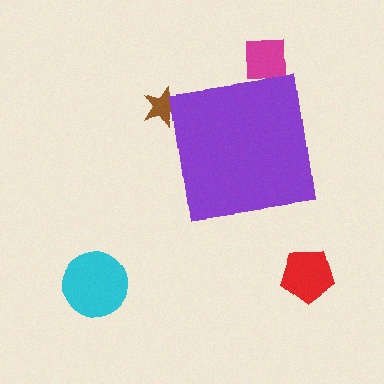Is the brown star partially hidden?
Yes, the brown star is partially hidden behind the purple square.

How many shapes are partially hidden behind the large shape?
2 shapes are partially hidden.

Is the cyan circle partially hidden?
No, the cyan circle is fully visible.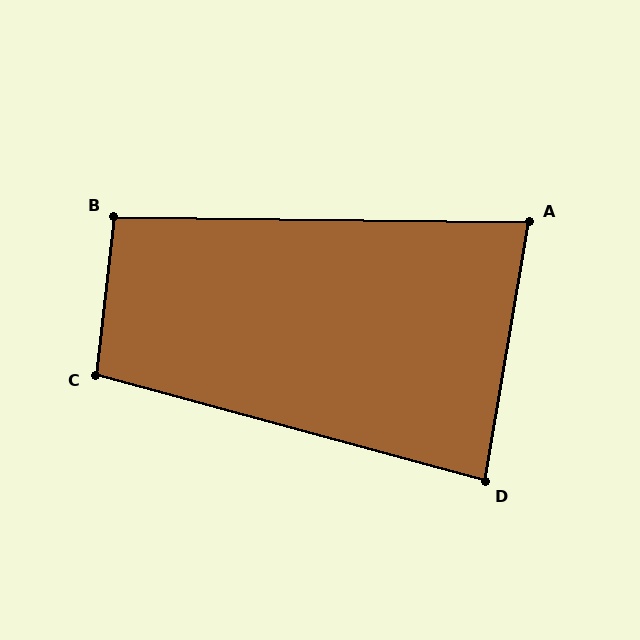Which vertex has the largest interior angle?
C, at approximately 99 degrees.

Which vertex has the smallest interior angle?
A, at approximately 81 degrees.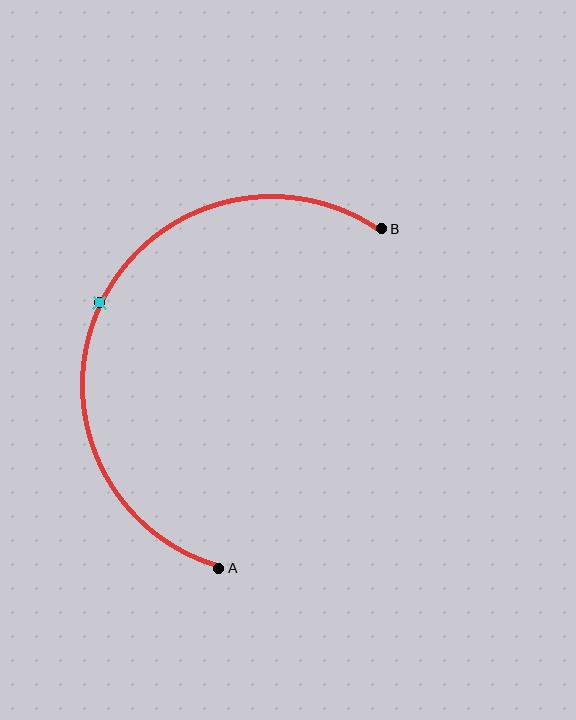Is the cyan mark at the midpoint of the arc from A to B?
Yes. The cyan mark lies on the arc at equal arc-length from both A and B — it is the arc midpoint.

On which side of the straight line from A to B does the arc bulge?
The arc bulges to the left of the straight line connecting A and B.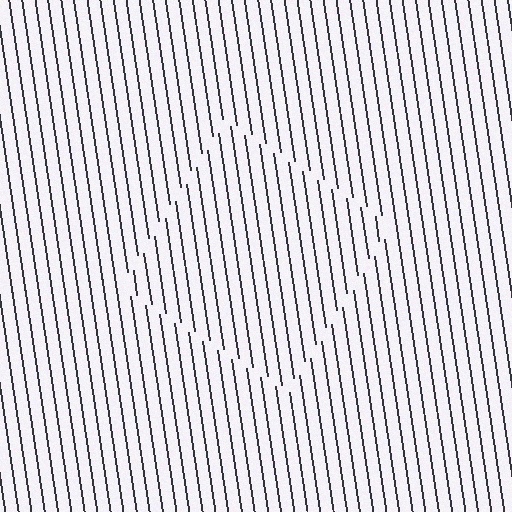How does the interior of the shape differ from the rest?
The interior of the shape contains the same grating, shifted by half a period — the contour is defined by the phase discontinuity where line-ends from the inner and outer gratings abut.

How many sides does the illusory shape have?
4 sides — the line-ends trace a square.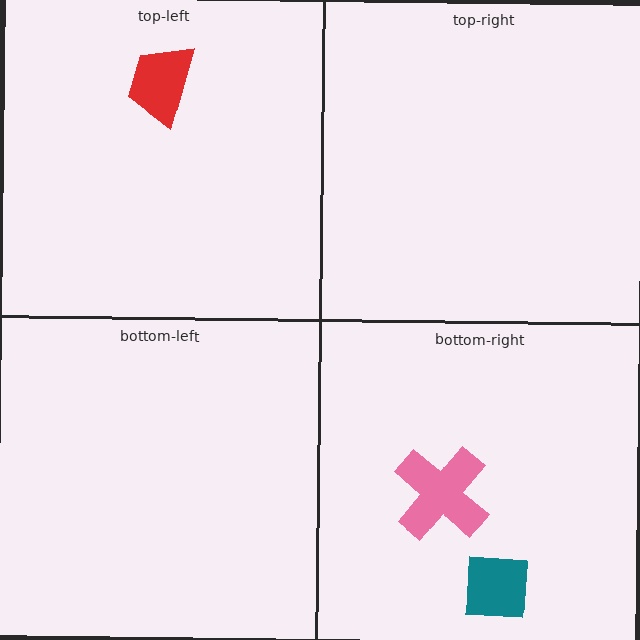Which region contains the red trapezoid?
The top-left region.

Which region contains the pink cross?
The bottom-right region.